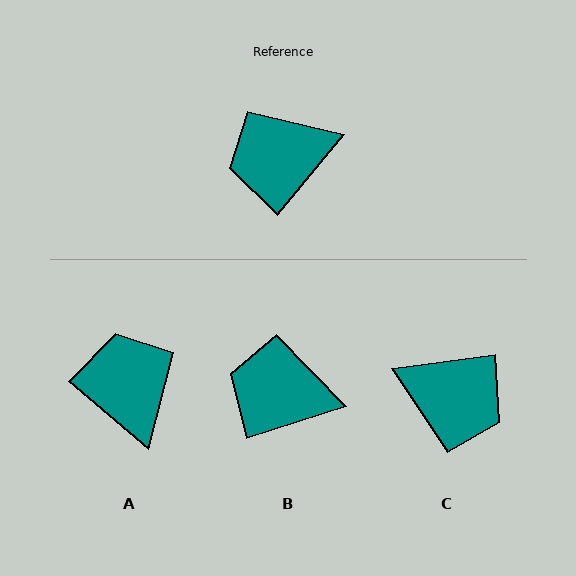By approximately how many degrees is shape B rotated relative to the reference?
Approximately 32 degrees clockwise.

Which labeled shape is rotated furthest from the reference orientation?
C, about 138 degrees away.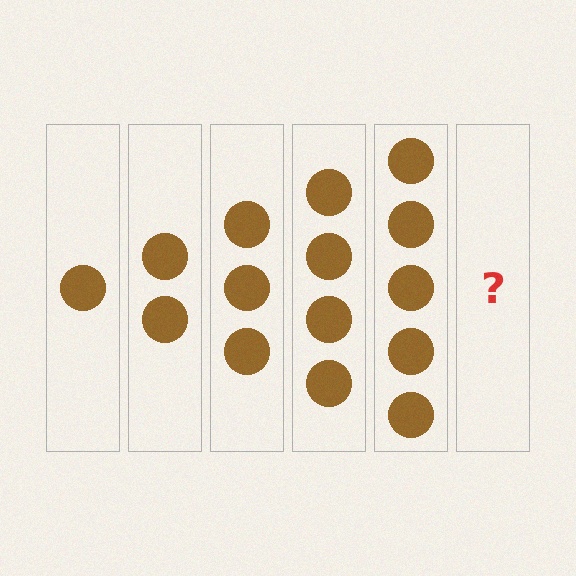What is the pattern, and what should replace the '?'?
The pattern is that each step adds one more circle. The '?' should be 6 circles.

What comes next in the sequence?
The next element should be 6 circles.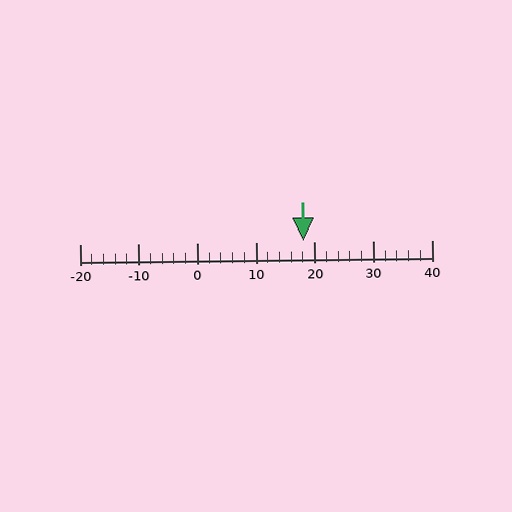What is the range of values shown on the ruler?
The ruler shows values from -20 to 40.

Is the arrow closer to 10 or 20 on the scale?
The arrow is closer to 20.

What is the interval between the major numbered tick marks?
The major tick marks are spaced 10 units apart.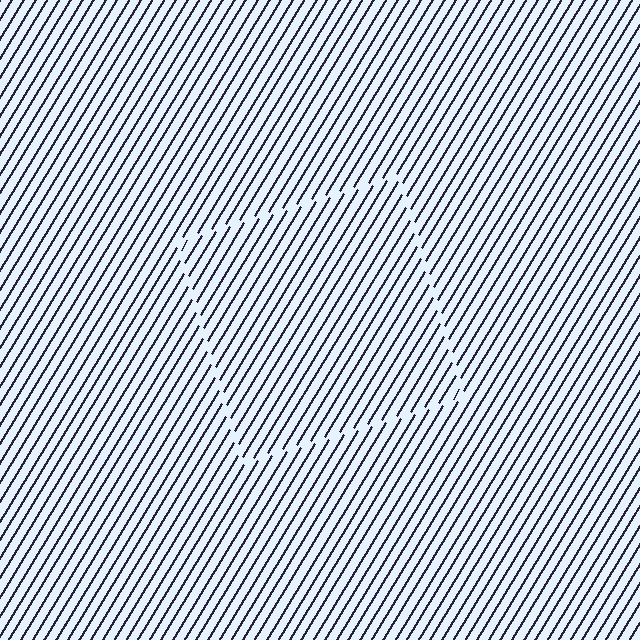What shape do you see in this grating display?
An illusory square. The interior of the shape contains the same grating, shifted by half a period — the contour is defined by the phase discontinuity where line-ends from the inner and outer gratings abut.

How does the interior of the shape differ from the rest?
The interior of the shape contains the same grating, shifted by half a period — the contour is defined by the phase discontinuity where line-ends from the inner and outer gratings abut.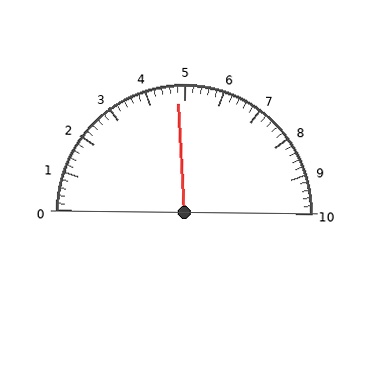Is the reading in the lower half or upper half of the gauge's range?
The reading is in the lower half of the range (0 to 10).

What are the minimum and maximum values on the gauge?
The gauge ranges from 0 to 10.